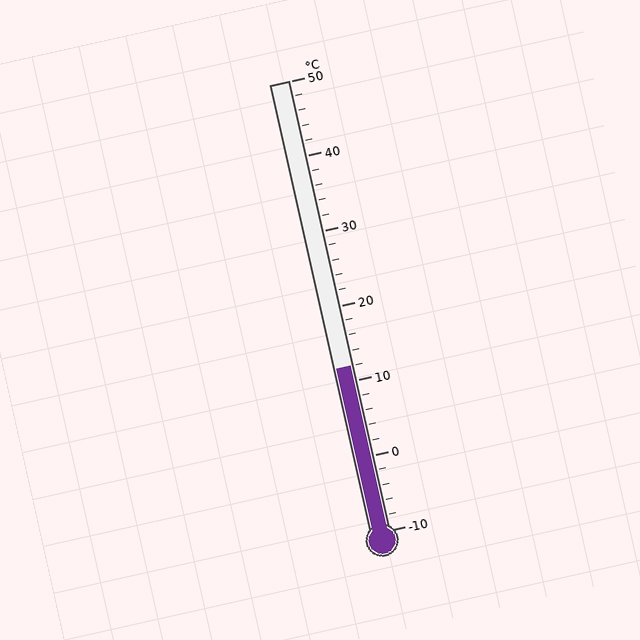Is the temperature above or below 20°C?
The temperature is below 20°C.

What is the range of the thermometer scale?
The thermometer scale ranges from -10°C to 50°C.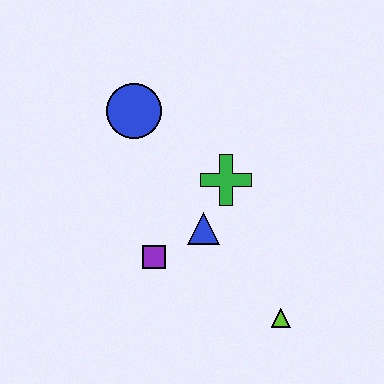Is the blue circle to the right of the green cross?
No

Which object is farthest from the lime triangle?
The blue circle is farthest from the lime triangle.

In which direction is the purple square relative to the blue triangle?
The purple square is to the left of the blue triangle.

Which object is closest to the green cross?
The blue triangle is closest to the green cross.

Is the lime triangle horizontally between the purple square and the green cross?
No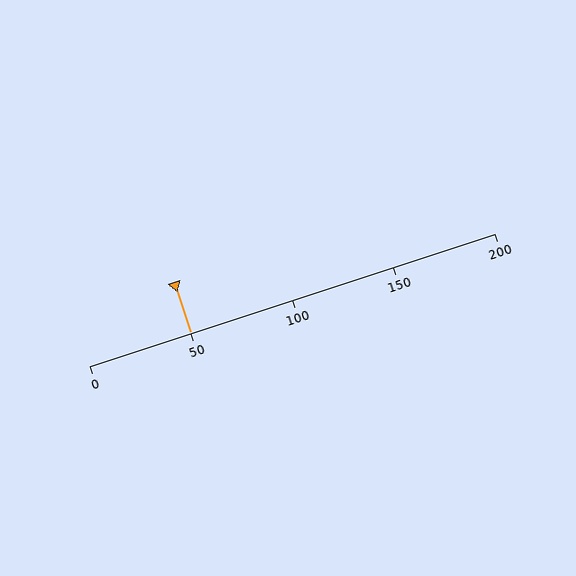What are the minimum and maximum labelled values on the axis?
The axis runs from 0 to 200.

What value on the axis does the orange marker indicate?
The marker indicates approximately 50.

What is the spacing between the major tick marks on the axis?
The major ticks are spaced 50 apart.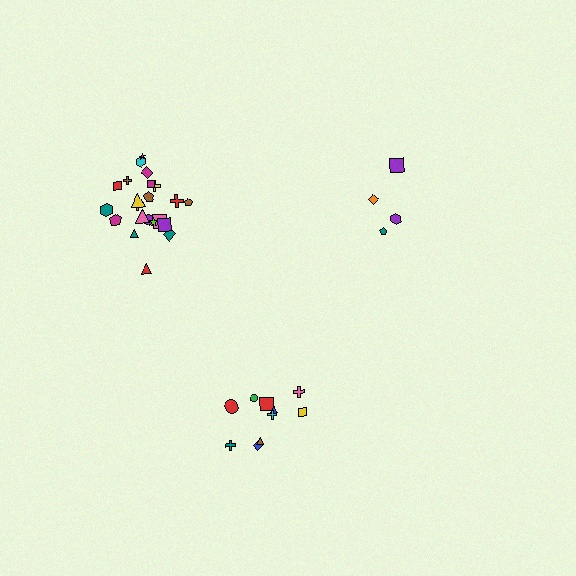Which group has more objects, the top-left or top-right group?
The top-left group.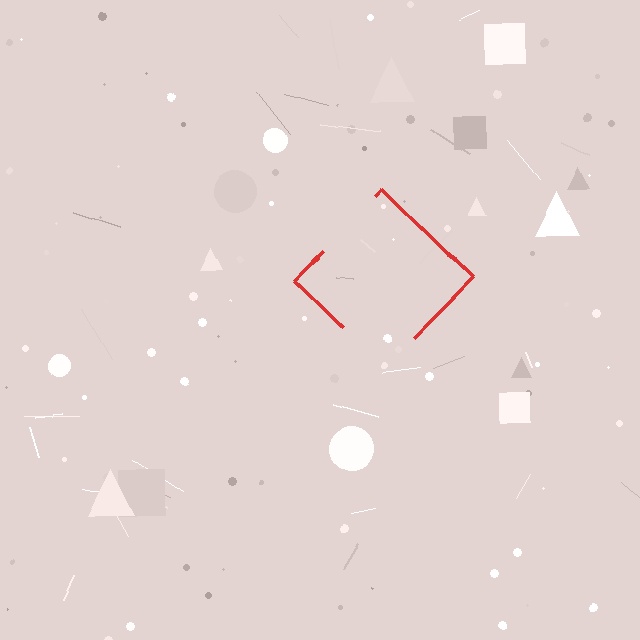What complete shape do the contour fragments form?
The contour fragments form a diamond.